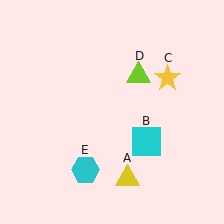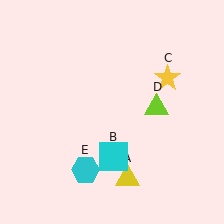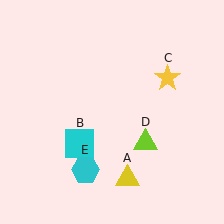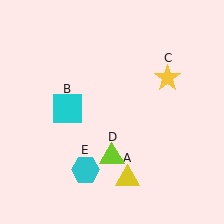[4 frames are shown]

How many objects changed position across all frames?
2 objects changed position: cyan square (object B), lime triangle (object D).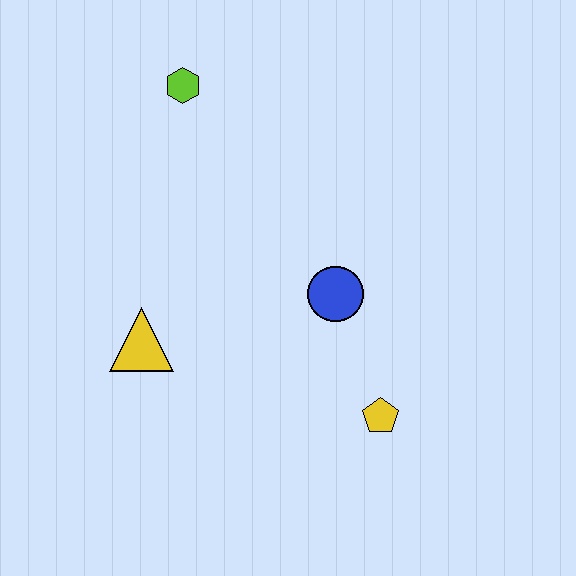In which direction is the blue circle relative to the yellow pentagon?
The blue circle is above the yellow pentagon.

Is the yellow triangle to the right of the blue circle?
No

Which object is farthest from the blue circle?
The lime hexagon is farthest from the blue circle.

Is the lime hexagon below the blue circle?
No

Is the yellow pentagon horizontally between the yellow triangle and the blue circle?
No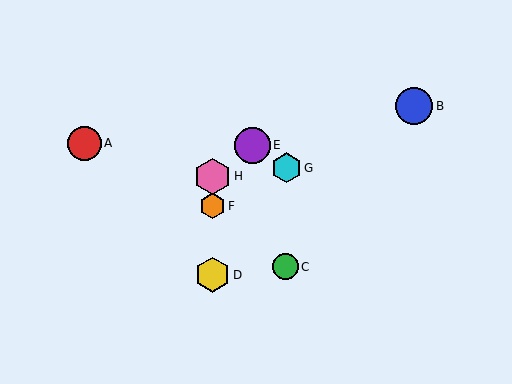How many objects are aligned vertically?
3 objects (D, F, H) are aligned vertically.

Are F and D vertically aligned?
Yes, both are at x≈213.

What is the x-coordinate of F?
Object F is at x≈213.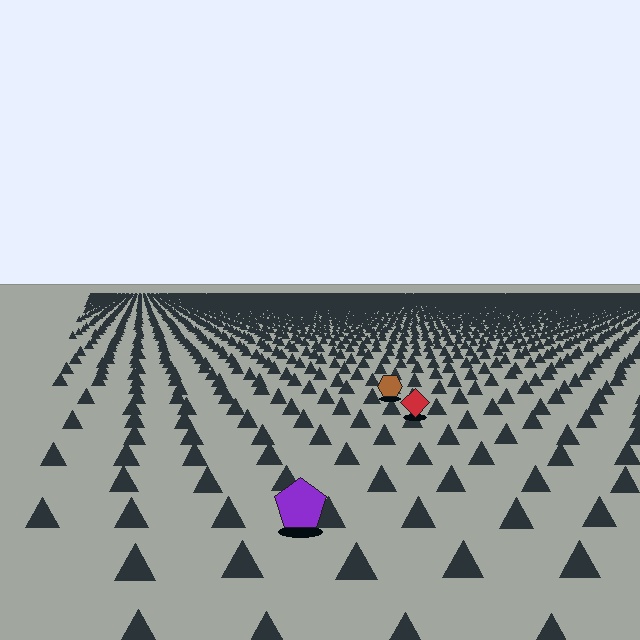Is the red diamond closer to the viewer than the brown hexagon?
Yes. The red diamond is closer — you can tell from the texture gradient: the ground texture is coarser near it.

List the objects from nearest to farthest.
From nearest to farthest: the purple pentagon, the red diamond, the brown hexagon.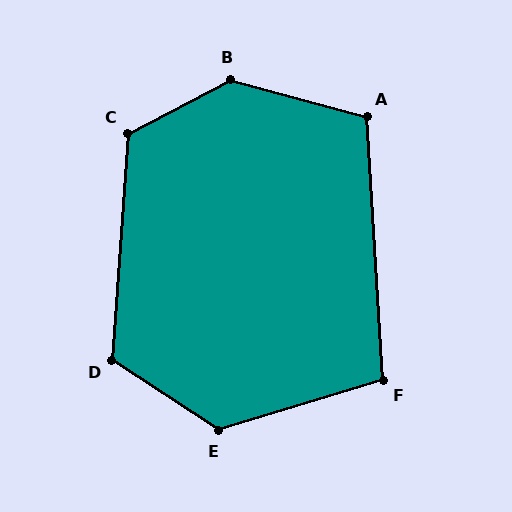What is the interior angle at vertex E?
Approximately 130 degrees (obtuse).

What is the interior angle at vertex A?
Approximately 109 degrees (obtuse).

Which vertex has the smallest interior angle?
F, at approximately 103 degrees.